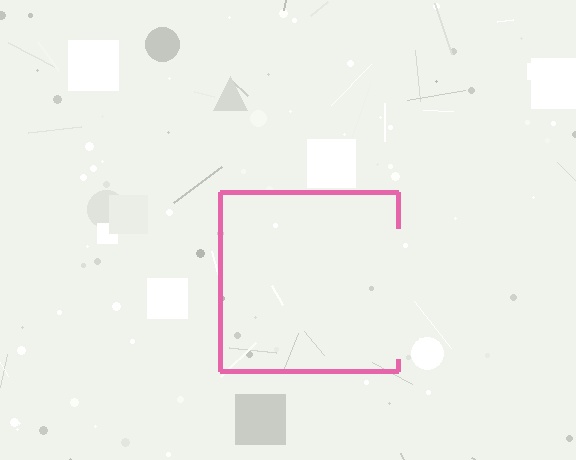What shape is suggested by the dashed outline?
The dashed outline suggests a square.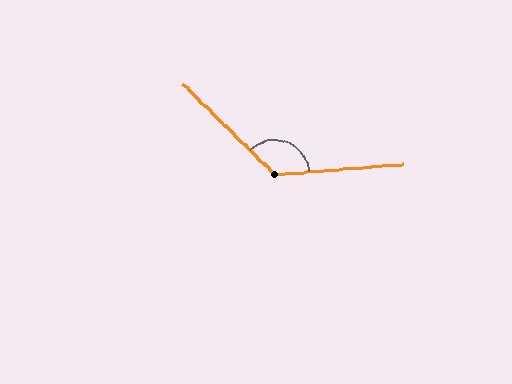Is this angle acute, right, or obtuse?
It is obtuse.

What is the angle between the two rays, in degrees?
Approximately 131 degrees.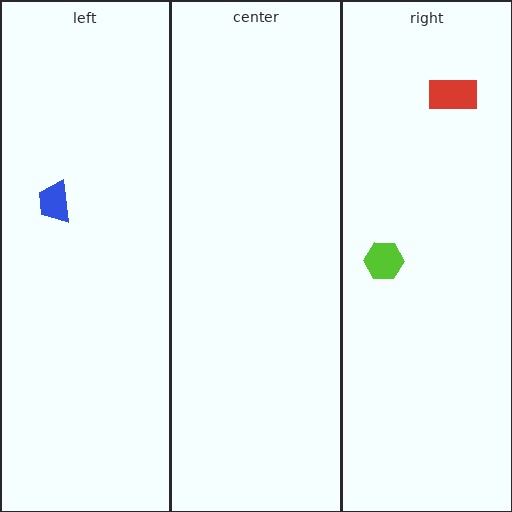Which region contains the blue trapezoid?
The left region.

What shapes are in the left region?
The blue trapezoid.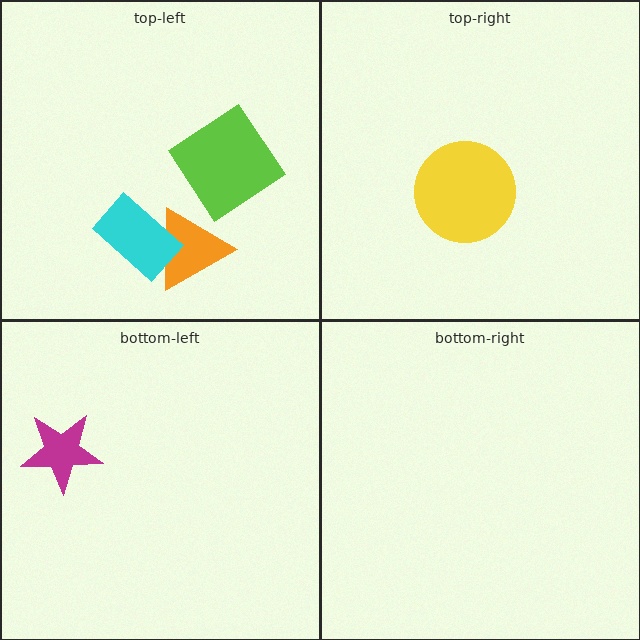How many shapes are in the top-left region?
3.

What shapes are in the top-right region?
The yellow circle.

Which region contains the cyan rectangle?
The top-left region.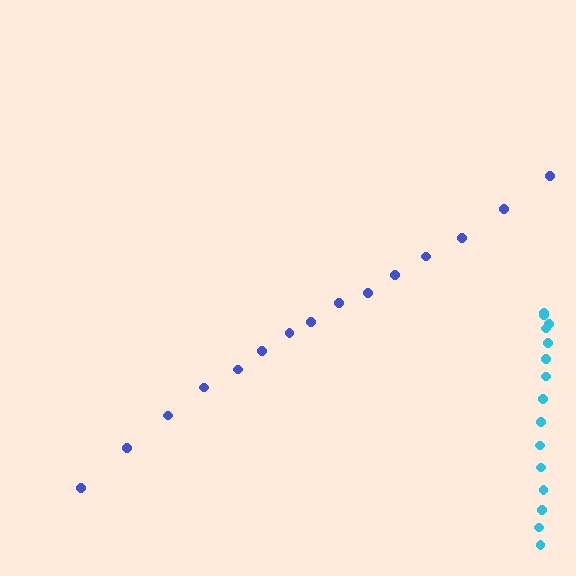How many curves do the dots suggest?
There are 2 distinct paths.